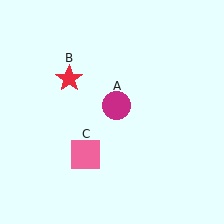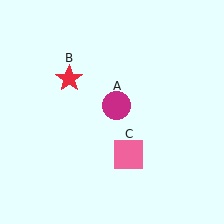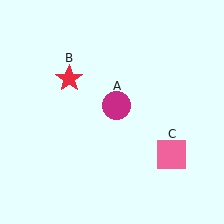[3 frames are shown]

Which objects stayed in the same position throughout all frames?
Magenta circle (object A) and red star (object B) remained stationary.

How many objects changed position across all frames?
1 object changed position: pink square (object C).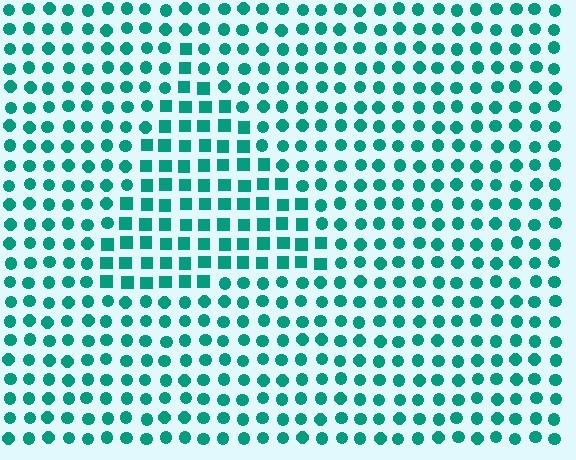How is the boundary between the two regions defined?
The boundary is defined by a change in element shape: squares inside vs. circles outside. All elements share the same color and spacing.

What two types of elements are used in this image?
The image uses squares inside the triangle region and circles outside it.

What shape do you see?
I see a triangle.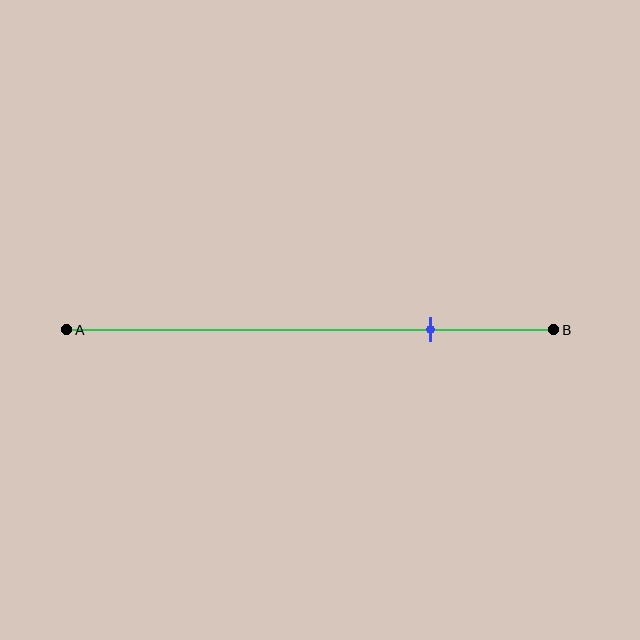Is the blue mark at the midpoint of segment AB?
No, the mark is at about 75% from A, not at the 50% midpoint.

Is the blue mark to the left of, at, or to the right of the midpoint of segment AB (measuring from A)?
The blue mark is to the right of the midpoint of segment AB.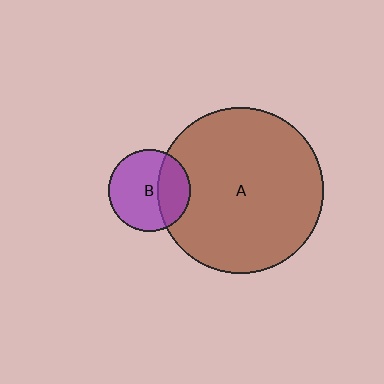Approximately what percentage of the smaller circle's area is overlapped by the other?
Approximately 30%.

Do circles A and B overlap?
Yes.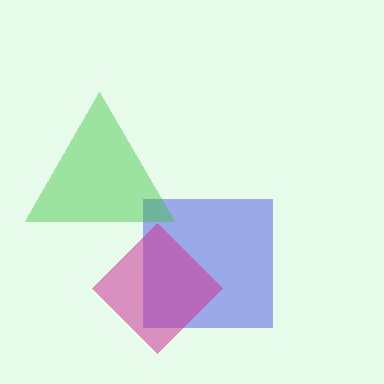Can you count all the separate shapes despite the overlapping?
Yes, there are 3 separate shapes.